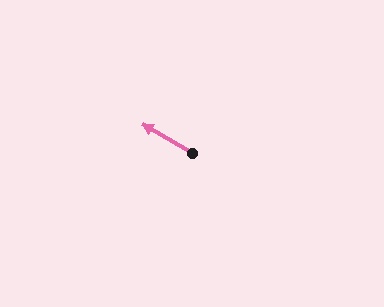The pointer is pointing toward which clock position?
Roughly 10 o'clock.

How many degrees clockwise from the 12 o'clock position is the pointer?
Approximately 301 degrees.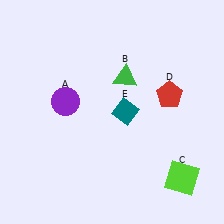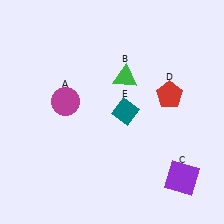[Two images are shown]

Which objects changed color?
A changed from purple to magenta. C changed from lime to purple.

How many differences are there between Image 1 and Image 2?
There are 2 differences between the two images.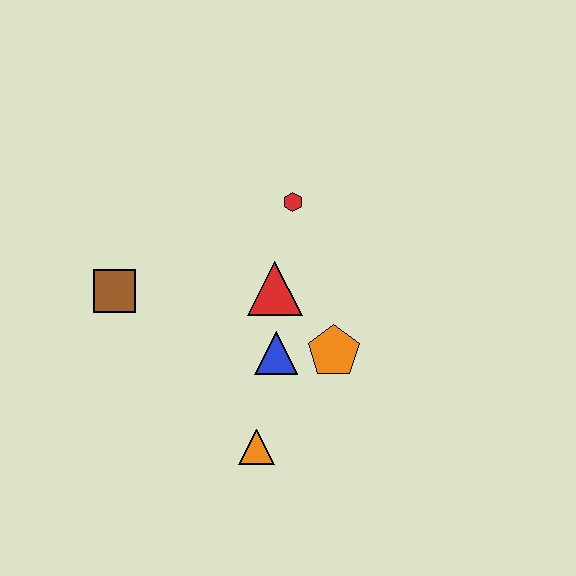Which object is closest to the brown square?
The red triangle is closest to the brown square.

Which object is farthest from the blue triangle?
The brown square is farthest from the blue triangle.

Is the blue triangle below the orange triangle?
No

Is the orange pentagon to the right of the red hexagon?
Yes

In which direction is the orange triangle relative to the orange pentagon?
The orange triangle is below the orange pentagon.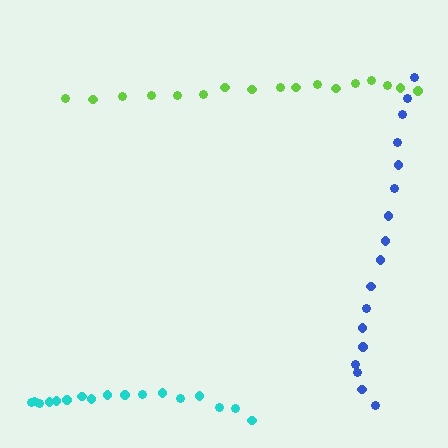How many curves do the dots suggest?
There are 3 distinct paths.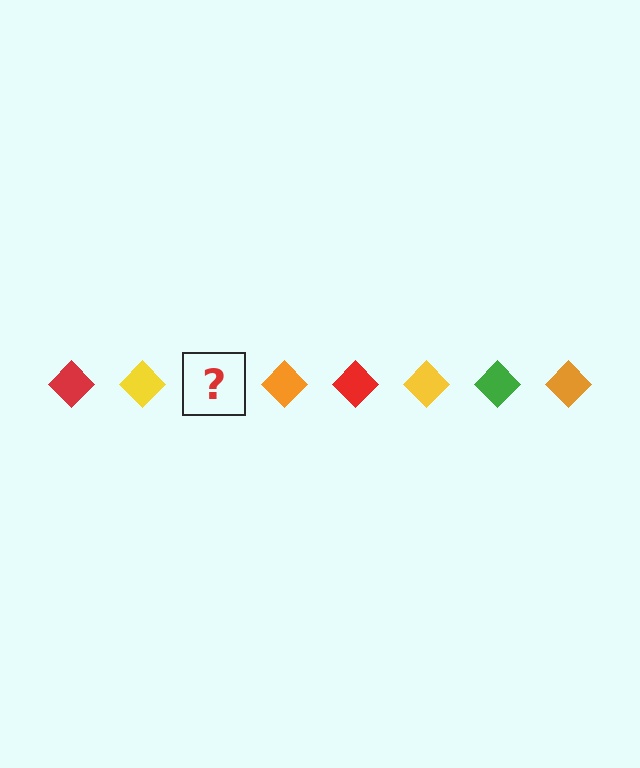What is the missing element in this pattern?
The missing element is a green diamond.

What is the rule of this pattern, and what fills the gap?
The rule is that the pattern cycles through red, yellow, green, orange diamonds. The gap should be filled with a green diamond.